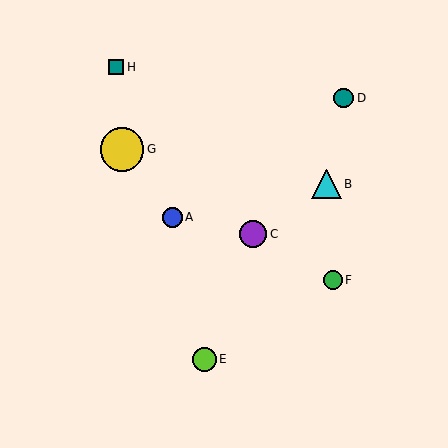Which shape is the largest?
The yellow circle (labeled G) is the largest.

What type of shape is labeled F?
Shape F is a green circle.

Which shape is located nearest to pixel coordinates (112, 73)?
The teal square (labeled H) at (116, 67) is nearest to that location.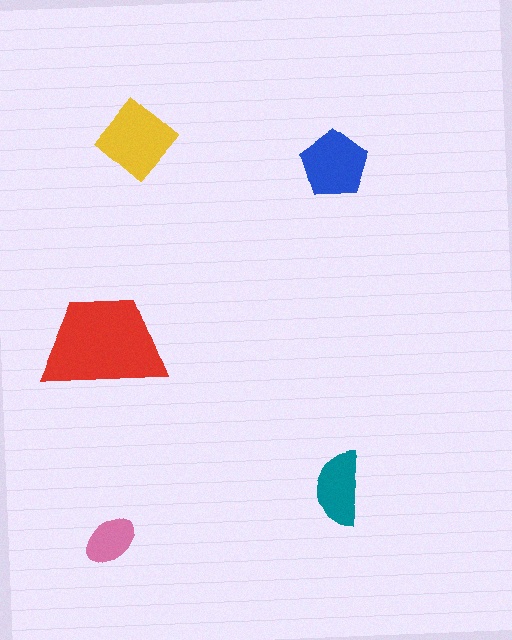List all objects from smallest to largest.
The pink ellipse, the teal semicircle, the blue pentagon, the yellow diamond, the red trapezoid.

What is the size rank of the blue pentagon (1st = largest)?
3rd.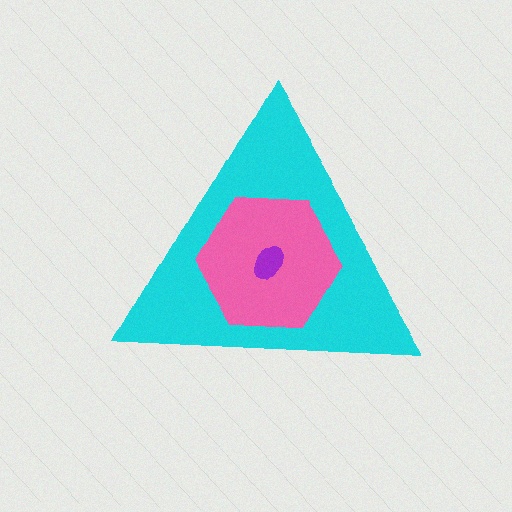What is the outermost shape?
The cyan triangle.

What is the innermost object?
The purple ellipse.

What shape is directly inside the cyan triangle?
The pink hexagon.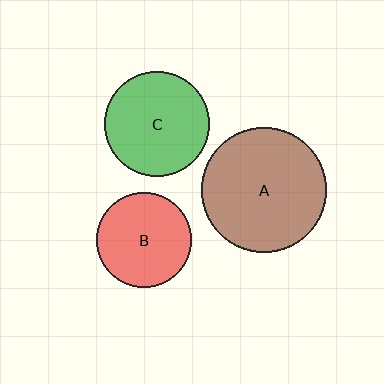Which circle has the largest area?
Circle A (brown).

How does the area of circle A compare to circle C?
Approximately 1.4 times.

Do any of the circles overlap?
No, none of the circles overlap.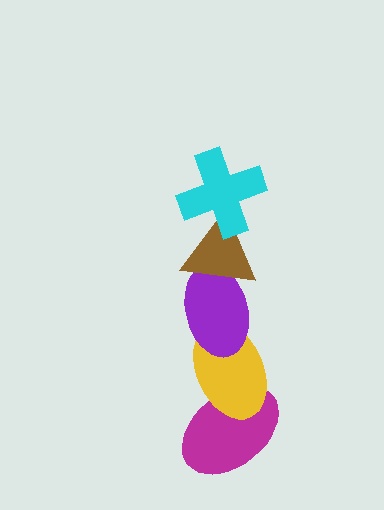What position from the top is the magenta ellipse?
The magenta ellipse is 5th from the top.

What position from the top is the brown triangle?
The brown triangle is 2nd from the top.